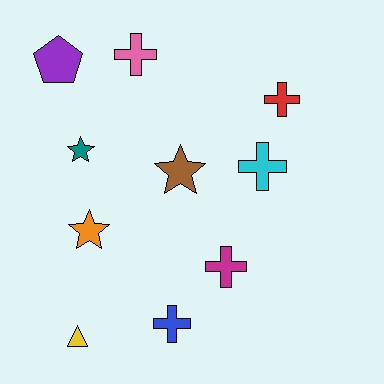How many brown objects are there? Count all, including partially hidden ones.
There is 1 brown object.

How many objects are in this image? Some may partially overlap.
There are 10 objects.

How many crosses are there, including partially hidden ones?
There are 5 crosses.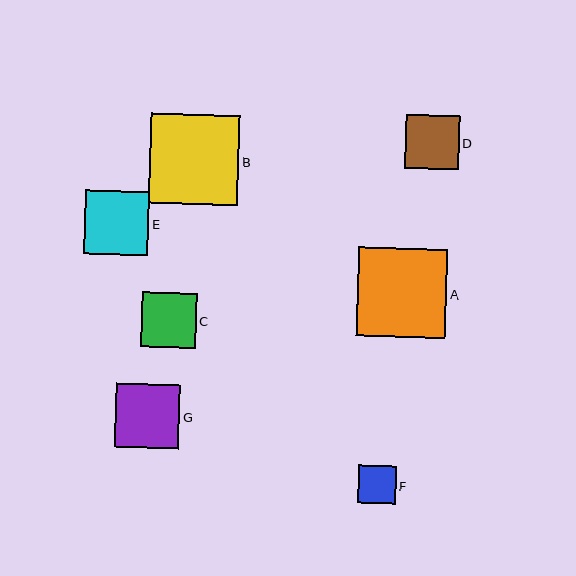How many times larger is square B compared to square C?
Square B is approximately 1.6 times the size of square C.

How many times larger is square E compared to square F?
Square E is approximately 1.7 times the size of square F.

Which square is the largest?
Square B is the largest with a size of approximately 89 pixels.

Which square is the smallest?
Square F is the smallest with a size of approximately 38 pixels.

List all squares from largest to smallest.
From largest to smallest: B, A, G, E, C, D, F.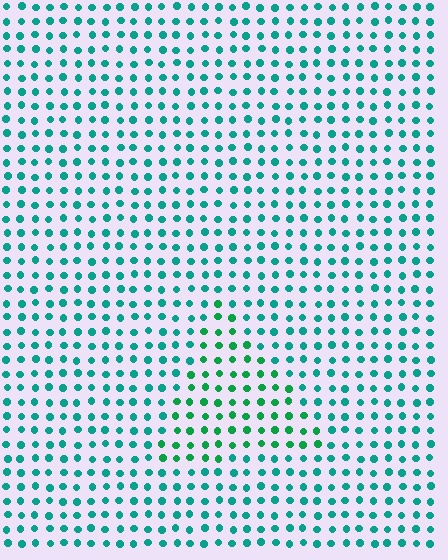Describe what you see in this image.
The image is filled with small teal elements in a uniform arrangement. A triangle-shaped region is visible where the elements are tinted to a slightly different hue, forming a subtle color boundary.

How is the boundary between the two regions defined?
The boundary is defined purely by a slight shift in hue (about 29 degrees). Spacing, size, and orientation are identical on both sides.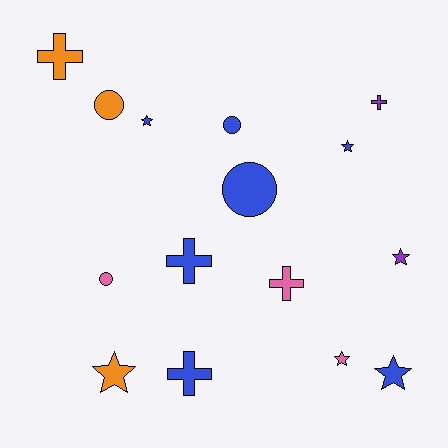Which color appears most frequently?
Blue, with 7 objects.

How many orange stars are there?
There is 1 orange star.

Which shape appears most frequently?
Star, with 6 objects.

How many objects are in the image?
There are 15 objects.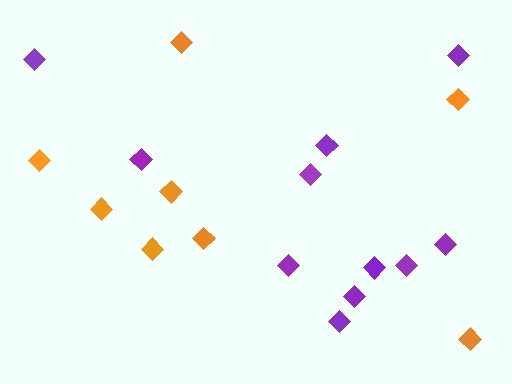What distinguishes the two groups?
There are 2 groups: one group of orange diamonds (8) and one group of purple diamonds (11).